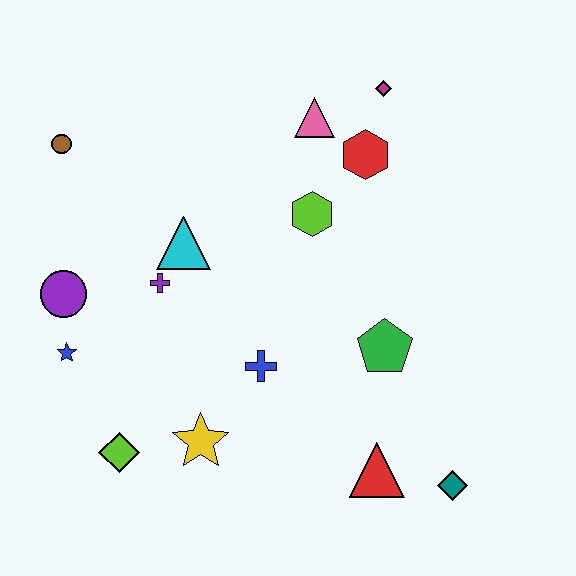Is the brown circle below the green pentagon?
No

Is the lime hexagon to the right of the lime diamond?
Yes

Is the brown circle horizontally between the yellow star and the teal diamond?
No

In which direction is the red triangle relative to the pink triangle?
The red triangle is below the pink triangle.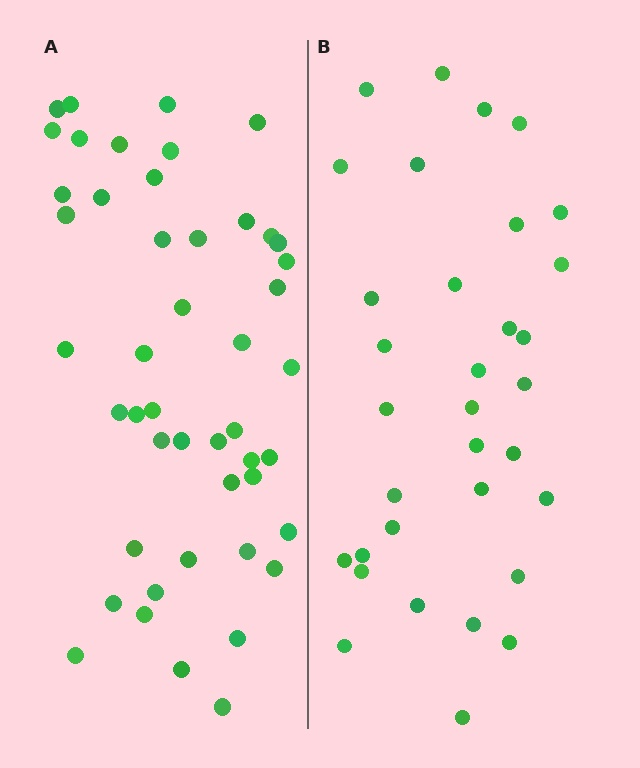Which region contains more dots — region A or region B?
Region A (the left region) has more dots.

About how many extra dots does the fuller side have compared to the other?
Region A has approximately 15 more dots than region B.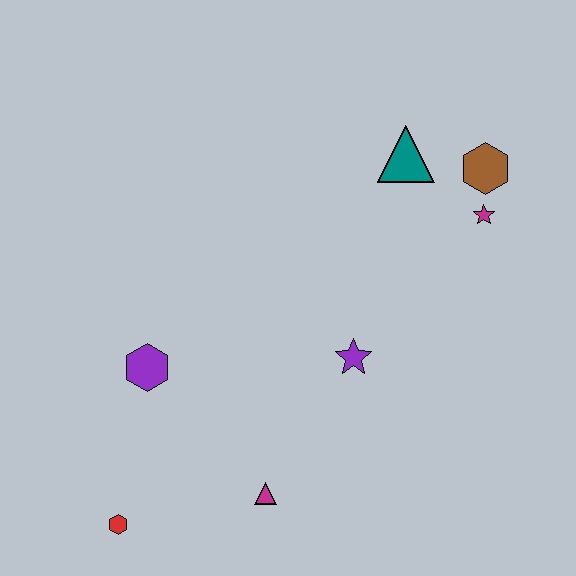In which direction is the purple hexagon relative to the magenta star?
The purple hexagon is to the left of the magenta star.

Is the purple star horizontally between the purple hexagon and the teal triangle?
Yes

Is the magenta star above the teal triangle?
No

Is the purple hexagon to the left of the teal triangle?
Yes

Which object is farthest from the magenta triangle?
The brown hexagon is farthest from the magenta triangle.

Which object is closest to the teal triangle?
The brown hexagon is closest to the teal triangle.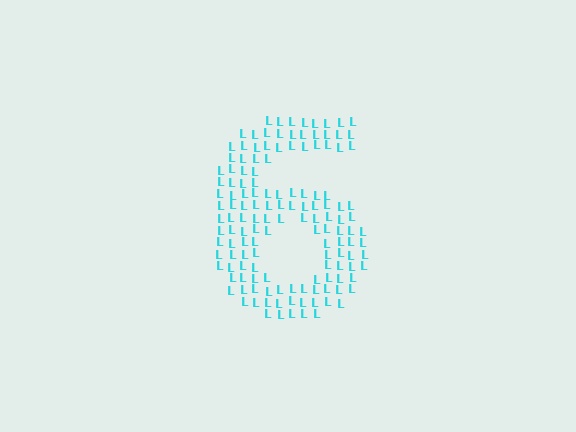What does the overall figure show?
The overall figure shows the digit 6.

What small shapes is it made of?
It is made of small letter L's.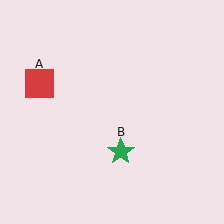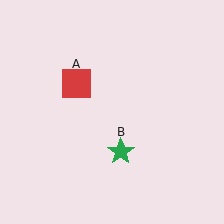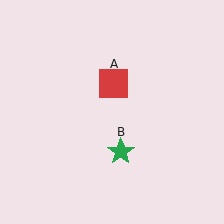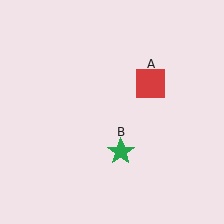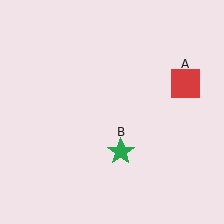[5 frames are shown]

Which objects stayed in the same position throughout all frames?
Green star (object B) remained stationary.